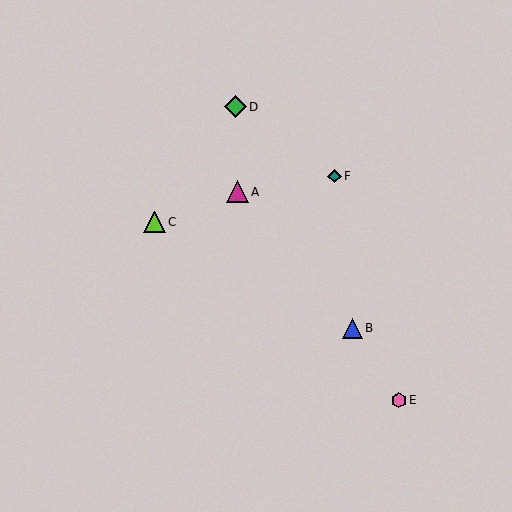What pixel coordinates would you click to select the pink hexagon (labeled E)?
Click at (399, 400) to select the pink hexagon E.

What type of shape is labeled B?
Shape B is a blue triangle.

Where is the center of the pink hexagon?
The center of the pink hexagon is at (399, 400).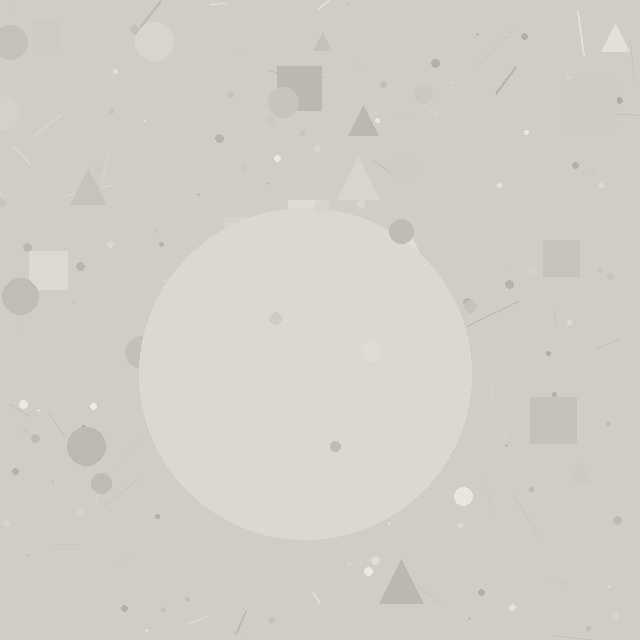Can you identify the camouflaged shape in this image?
The camouflaged shape is a circle.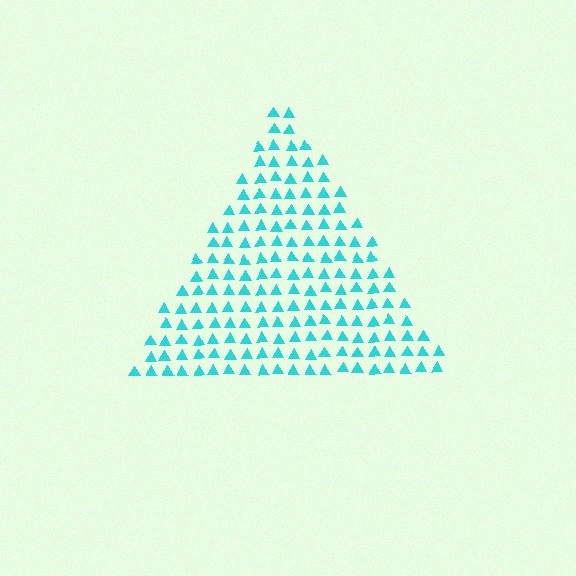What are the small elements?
The small elements are triangles.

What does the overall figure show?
The overall figure shows a triangle.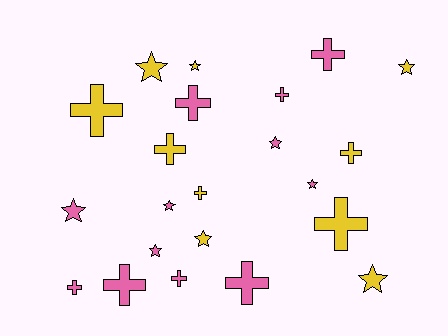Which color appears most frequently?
Pink, with 12 objects.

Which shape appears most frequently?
Cross, with 12 objects.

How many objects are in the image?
There are 22 objects.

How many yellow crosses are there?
There are 5 yellow crosses.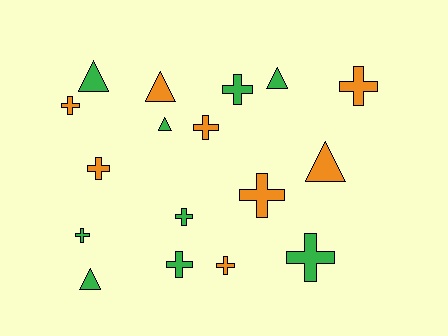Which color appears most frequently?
Green, with 9 objects.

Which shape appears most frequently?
Cross, with 11 objects.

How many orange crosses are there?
There are 6 orange crosses.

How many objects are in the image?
There are 17 objects.